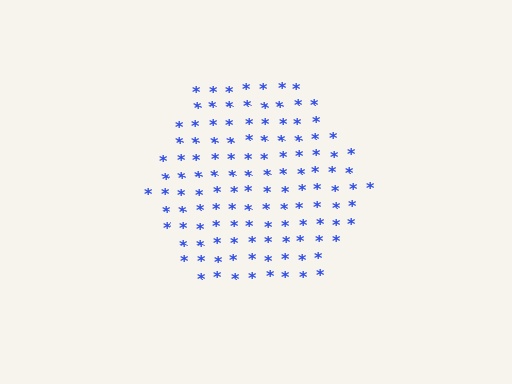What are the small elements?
The small elements are asterisks.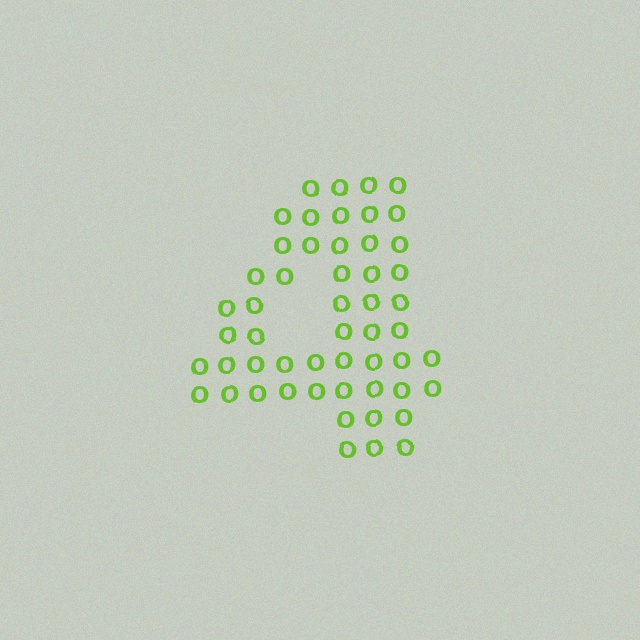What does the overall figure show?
The overall figure shows the digit 4.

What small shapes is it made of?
It is made of small letter O's.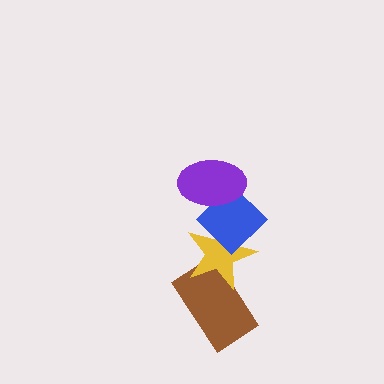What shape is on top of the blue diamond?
The purple ellipse is on top of the blue diamond.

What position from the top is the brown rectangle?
The brown rectangle is 4th from the top.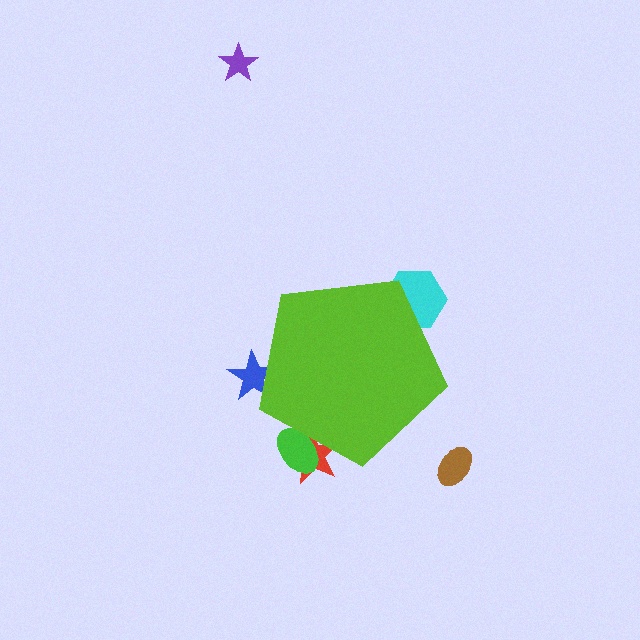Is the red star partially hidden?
Yes, the red star is partially hidden behind the lime pentagon.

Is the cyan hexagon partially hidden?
Yes, the cyan hexagon is partially hidden behind the lime pentagon.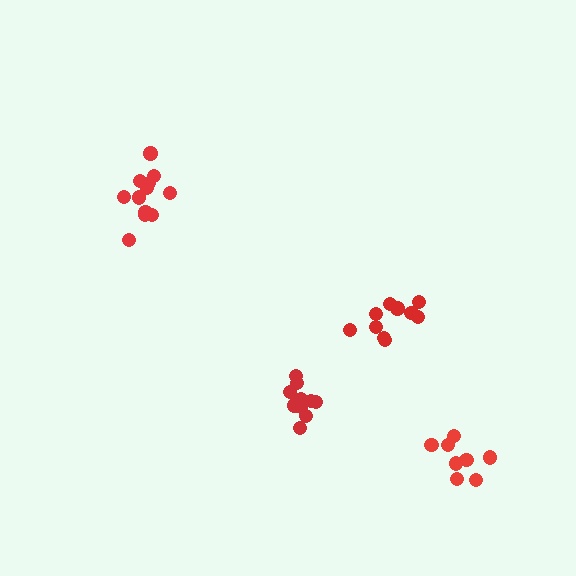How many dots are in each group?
Group 1: 11 dots, Group 2: 9 dots, Group 3: 10 dots, Group 4: 12 dots (42 total).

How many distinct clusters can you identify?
There are 4 distinct clusters.